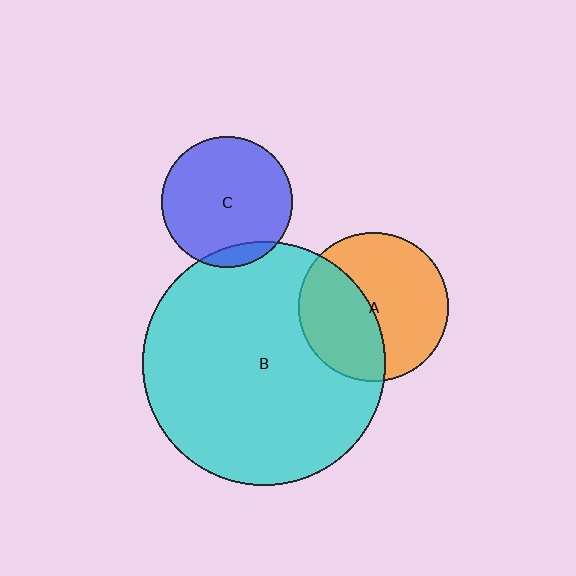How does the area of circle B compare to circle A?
Approximately 2.6 times.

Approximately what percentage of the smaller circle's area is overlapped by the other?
Approximately 40%.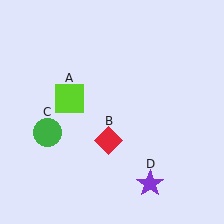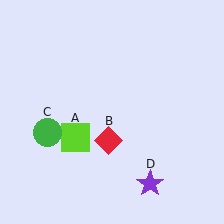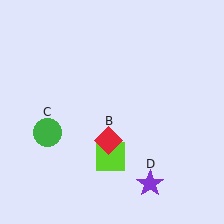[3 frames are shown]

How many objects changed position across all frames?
1 object changed position: lime square (object A).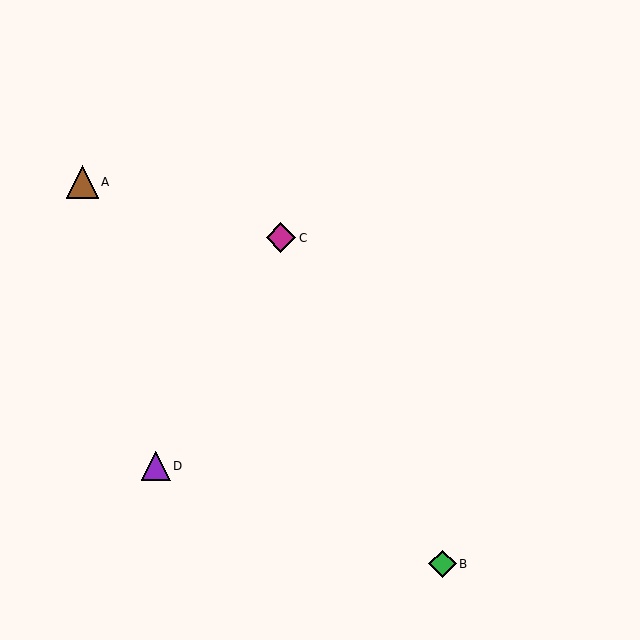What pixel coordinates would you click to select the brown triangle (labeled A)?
Click at (82, 182) to select the brown triangle A.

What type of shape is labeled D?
Shape D is a purple triangle.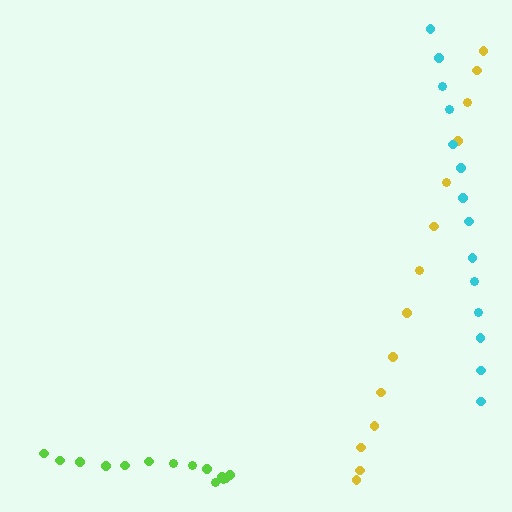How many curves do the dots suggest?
There are 3 distinct paths.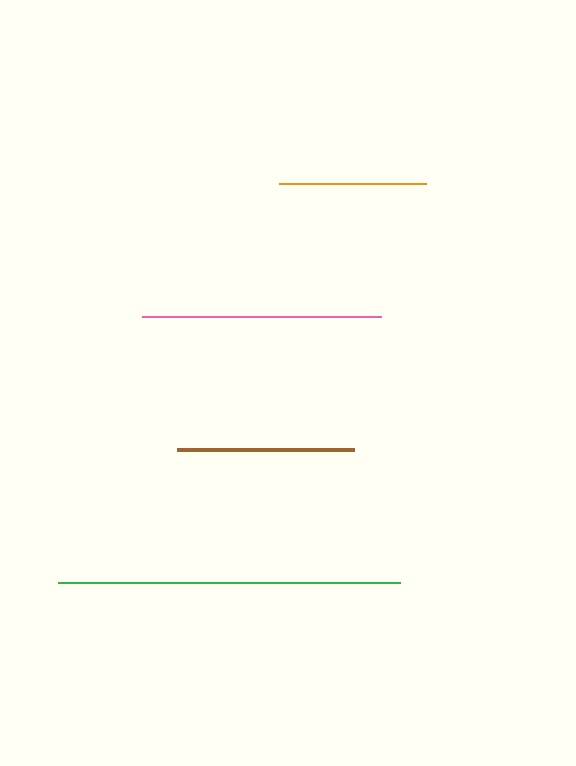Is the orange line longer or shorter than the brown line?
The brown line is longer than the orange line.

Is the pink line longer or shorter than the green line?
The green line is longer than the pink line.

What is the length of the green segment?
The green segment is approximately 342 pixels long.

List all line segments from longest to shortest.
From longest to shortest: green, pink, brown, orange.